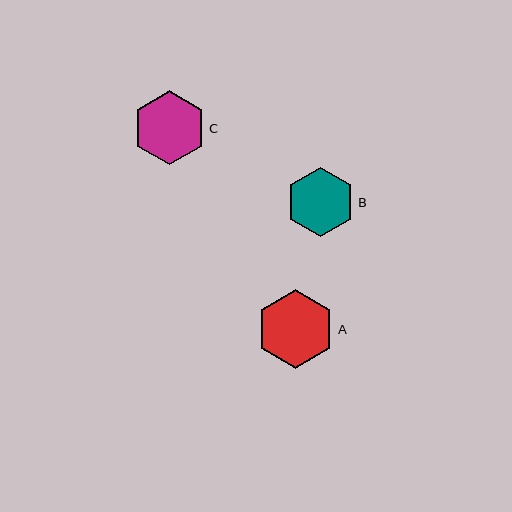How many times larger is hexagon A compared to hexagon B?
Hexagon A is approximately 1.1 times the size of hexagon B.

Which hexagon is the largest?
Hexagon A is the largest with a size of approximately 78 pixels.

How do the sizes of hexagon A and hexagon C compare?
Hexagon A and hexagon C are approximately the same size.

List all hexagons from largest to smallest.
From largest to smallest: A, C, B.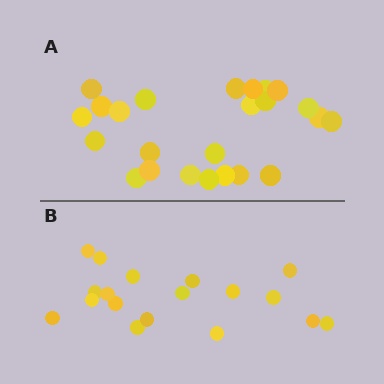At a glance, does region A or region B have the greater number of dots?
Region A (the top region) has more dots.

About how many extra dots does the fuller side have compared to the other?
Region A has about 6 more dots than region B.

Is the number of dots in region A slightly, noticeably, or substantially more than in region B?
Region A has noticeably more, but not dramatically so. The ratio is roughly 1.3 to 1.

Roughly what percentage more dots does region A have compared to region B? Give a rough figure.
About 35% more.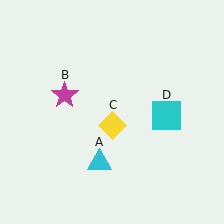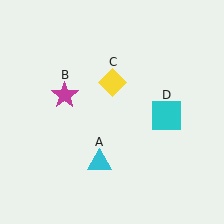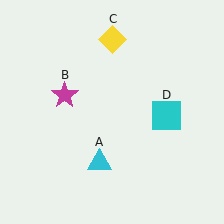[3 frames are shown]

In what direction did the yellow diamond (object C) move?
The yellow diamond (object C) moved up.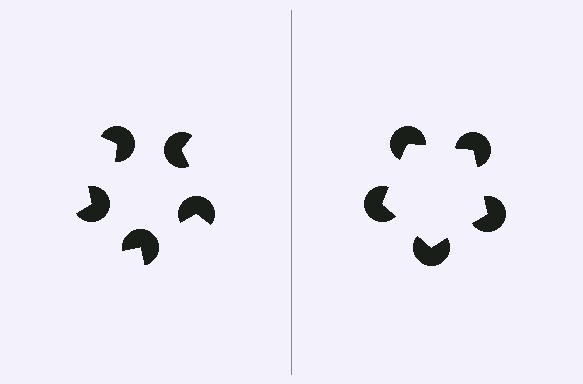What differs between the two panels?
The pac-man discs are positioned identically on both sides; only the wedge orientations differ. On the right they align to a pentagon; on the left they are misaligned.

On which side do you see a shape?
An illusory pentagon appears on the right side. On the left side the wedge cuts are rotated, so no coherent shape forms.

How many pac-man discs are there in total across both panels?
10 — 5 on each side.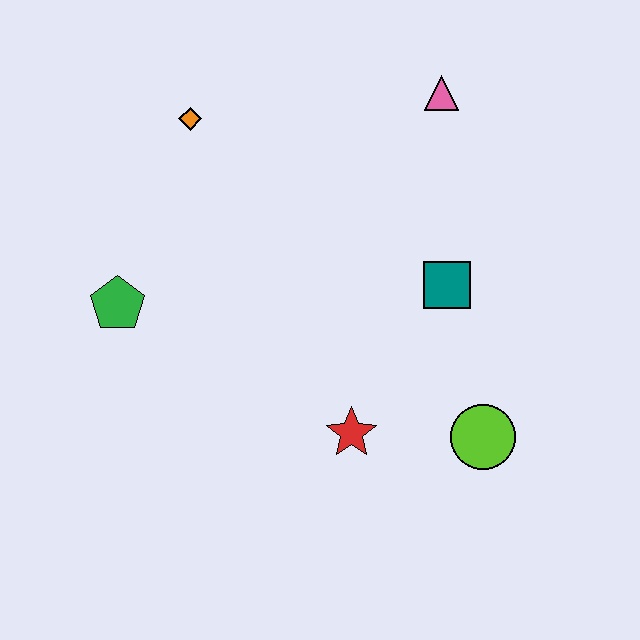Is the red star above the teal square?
No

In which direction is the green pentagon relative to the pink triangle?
The green pentagon is to the left of the pink triangle.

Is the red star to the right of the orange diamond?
Yes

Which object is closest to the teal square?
The lime circle is closest to the teal square.